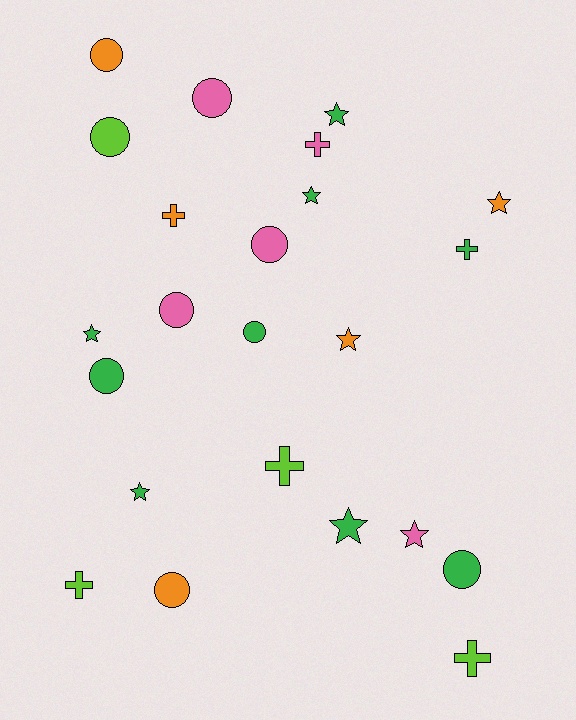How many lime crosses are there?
There are 3 lime crosses.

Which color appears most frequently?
Green, with 9 objects.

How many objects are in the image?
There are 23 objects.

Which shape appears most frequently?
Circle, with 9 objects.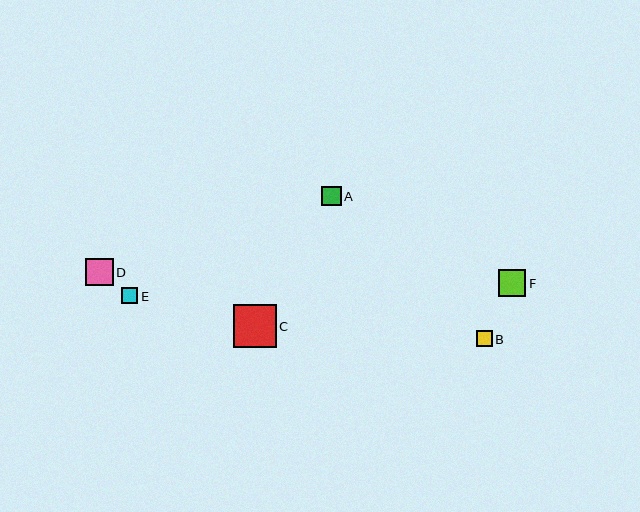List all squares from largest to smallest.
From largest to smallest: C, D, F, A, E, B.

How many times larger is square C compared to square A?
Square C is approximately 2.2 times the size of square A.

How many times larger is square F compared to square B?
Square F is approximately 1.8 times the size of square B.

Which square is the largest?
Square C is the largest with a size of approximately 43 pixels.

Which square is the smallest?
Square B is the smallest with a size of approximately 15 pixels.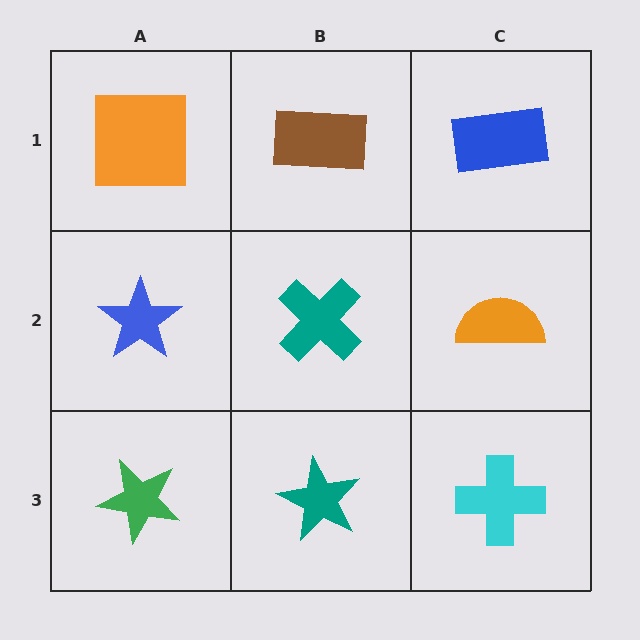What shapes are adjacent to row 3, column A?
A blue star (row 2, column A), a teal star (row 3, column B).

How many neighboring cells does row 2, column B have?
4.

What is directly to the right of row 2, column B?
An orange semicircle.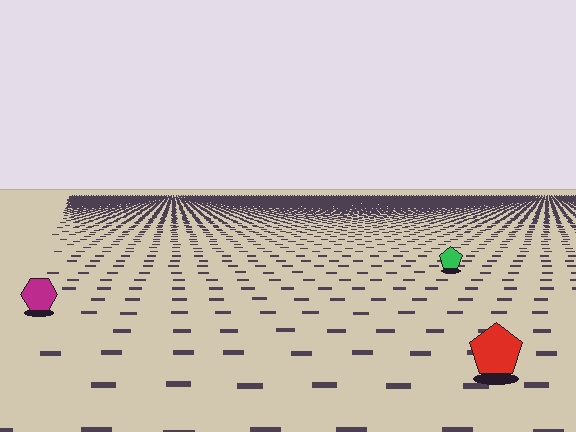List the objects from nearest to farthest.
From nearest to farthest: the red pentagon, the magenta hexagon, the green pentagon.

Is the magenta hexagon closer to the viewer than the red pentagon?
No. The red pentagon is closer — you can tell from the texture gradient: the ground texture is coarser near it.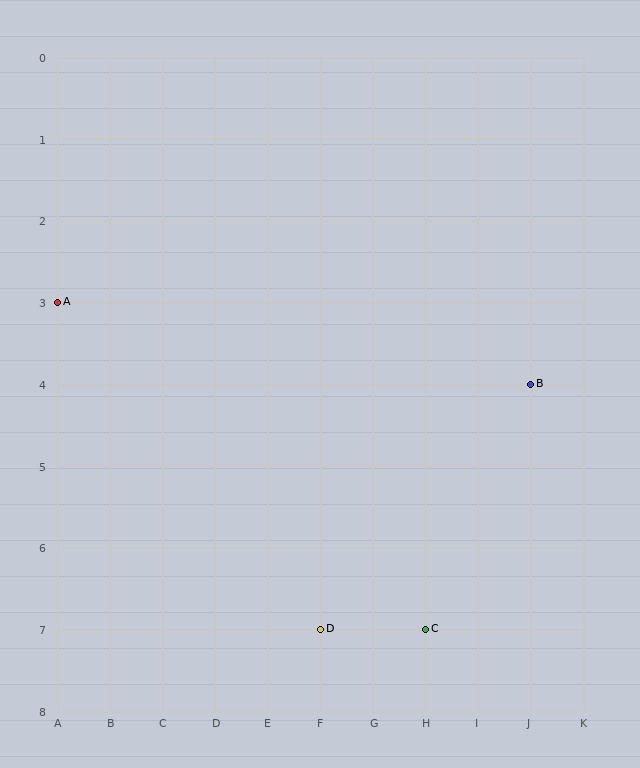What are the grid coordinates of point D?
Point D is at grid coordinates (F, 7).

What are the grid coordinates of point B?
Point B is at grid coordinates (J, 4).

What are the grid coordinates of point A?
Point A is at grid coordinates (A, 3).